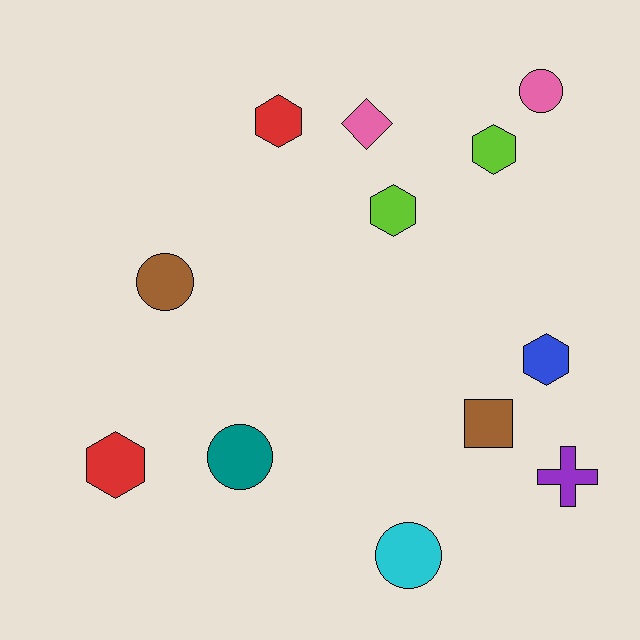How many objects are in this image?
There are 12 objects.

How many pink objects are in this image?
There are 2 pink objects.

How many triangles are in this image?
There are no triangles.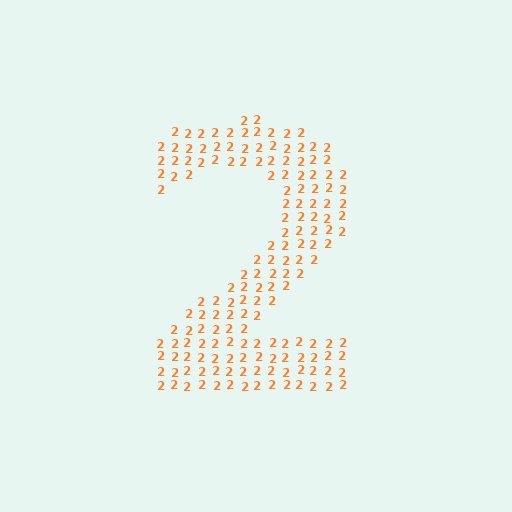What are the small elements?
The small elements are digit 2's.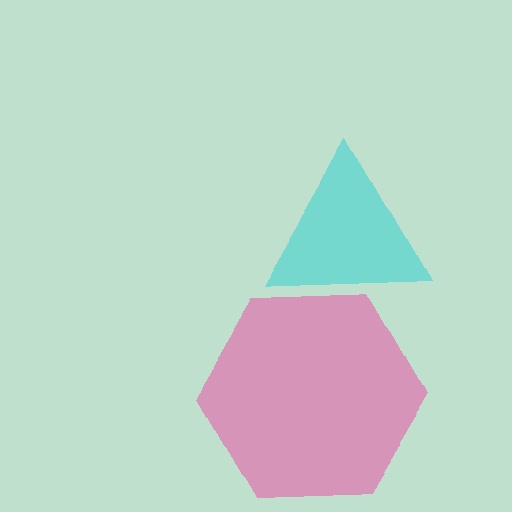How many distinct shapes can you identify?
There are 2 distinct shapes: a cyan triangle, a pink hexagon.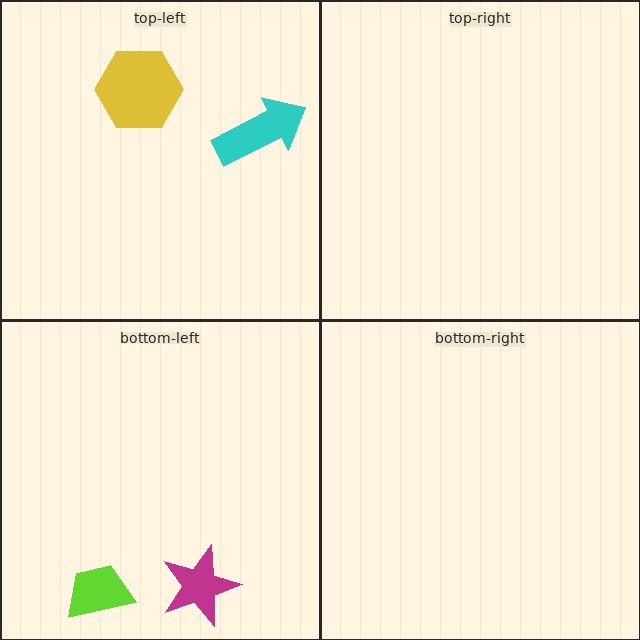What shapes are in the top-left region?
The cyan arrow, the yellow hexagon.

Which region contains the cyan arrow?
The top-left region.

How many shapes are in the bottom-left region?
2.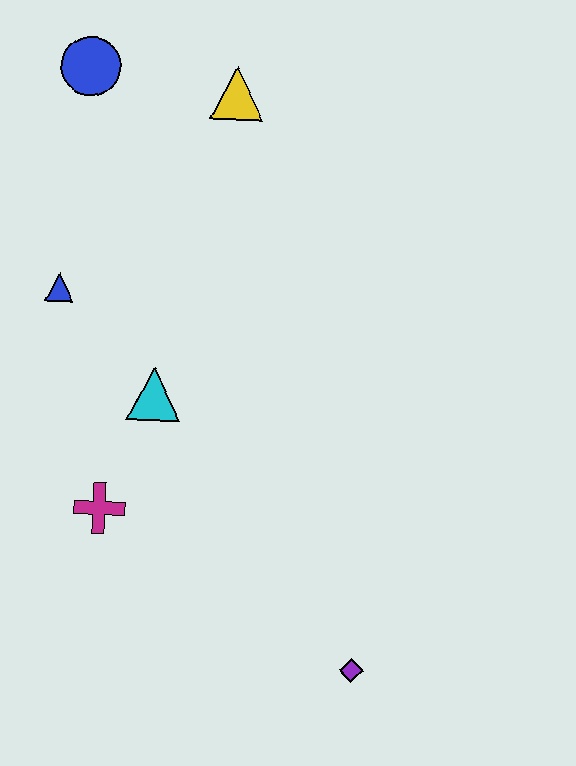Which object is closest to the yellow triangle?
The blue circle is closest to the yellow triangle.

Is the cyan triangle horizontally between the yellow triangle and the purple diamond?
No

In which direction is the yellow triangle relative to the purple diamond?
The yellow triangle is above the purple diamond.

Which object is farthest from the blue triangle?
The purple diamond is farthest from the blue triangle.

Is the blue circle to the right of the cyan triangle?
No